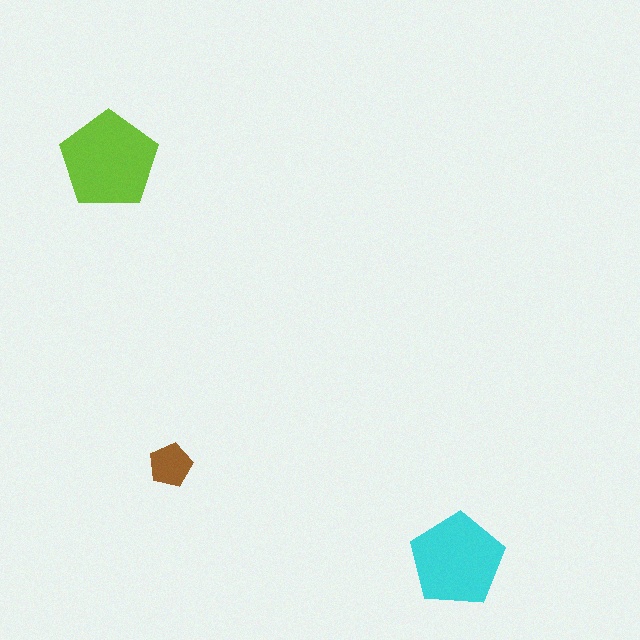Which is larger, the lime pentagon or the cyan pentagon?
The lime one.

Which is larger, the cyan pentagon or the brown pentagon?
The cyan one.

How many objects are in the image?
There are 3 objects in the image.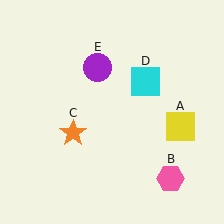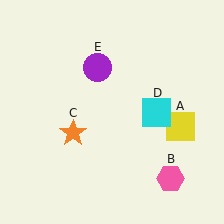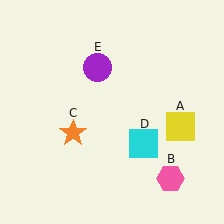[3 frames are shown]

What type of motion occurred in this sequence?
The cyan square (object D) rotated clockwise around the center of the scene.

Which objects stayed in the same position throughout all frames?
Yellow square (object A) and pink hexagon (object B) and orange star (object C) and purple circle (object E) remained stationary.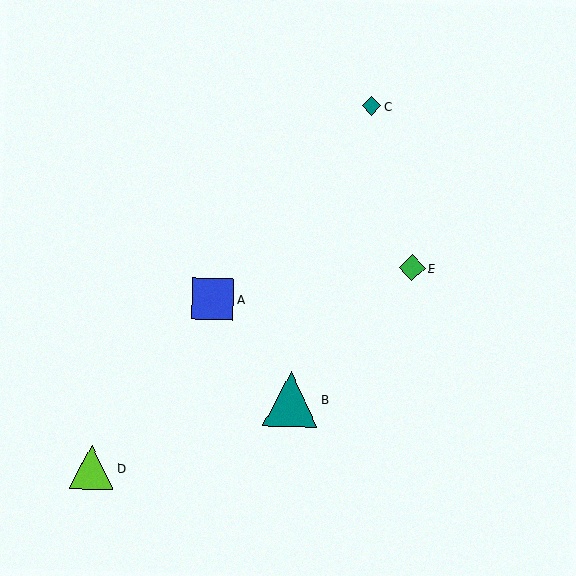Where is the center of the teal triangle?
The center of the teal triangle is at (290, 399).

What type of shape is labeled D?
Shape D is a lime triangle.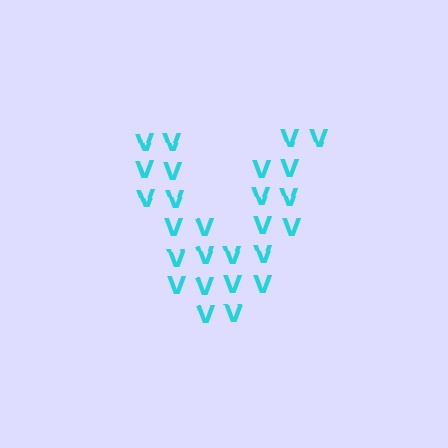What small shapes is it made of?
It is made of small letter V's.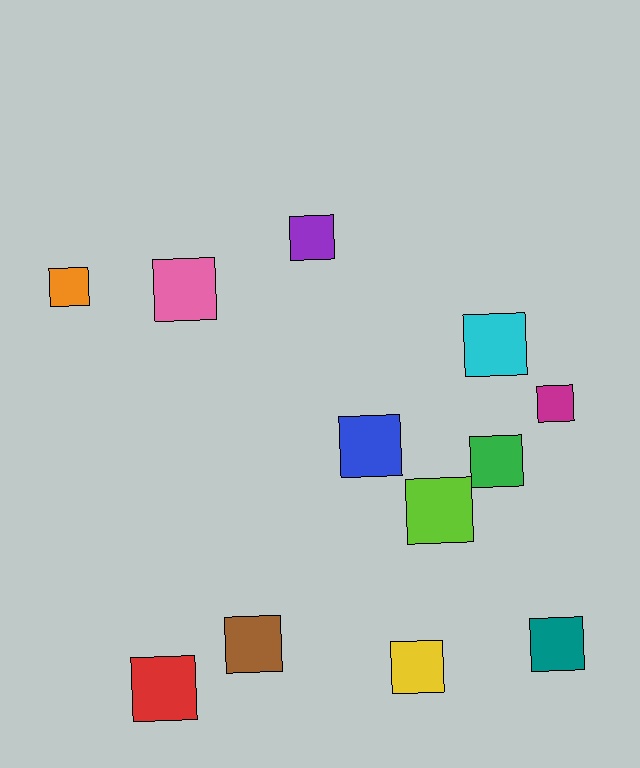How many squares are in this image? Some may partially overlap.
There are 12 squares.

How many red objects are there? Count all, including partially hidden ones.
There is 1 red object.